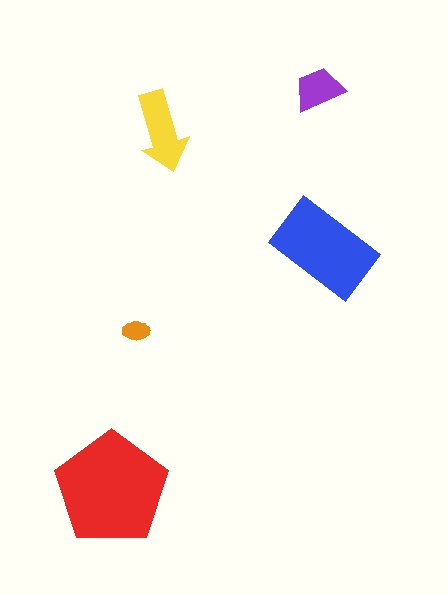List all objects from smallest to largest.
The orange ellipse, the purple trapezoid, the yellow arrow, the blue rectangle, the red pentagon.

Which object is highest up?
The purple trapezoid is topmost.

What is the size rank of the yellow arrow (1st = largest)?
3rd.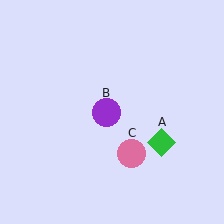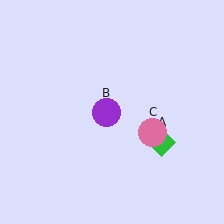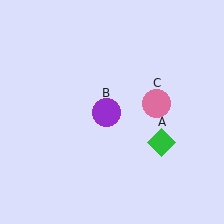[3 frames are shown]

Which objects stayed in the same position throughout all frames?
Green diamond (object A) and purple circle (object B) remained stationary.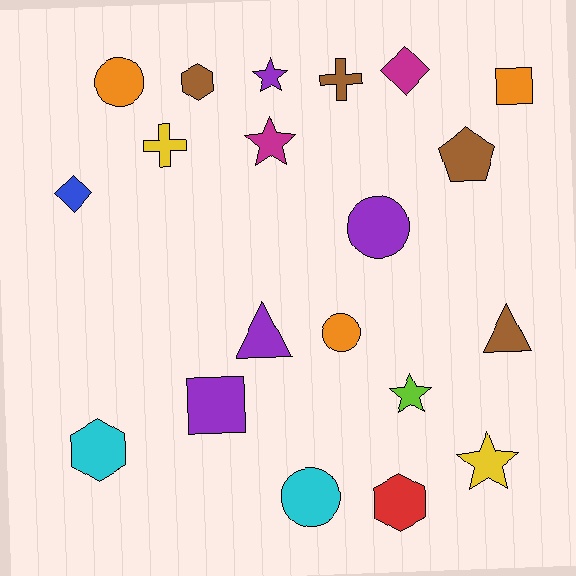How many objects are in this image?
There are 20 objects.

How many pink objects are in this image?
There are no pink objects.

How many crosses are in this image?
There are 2 crosses.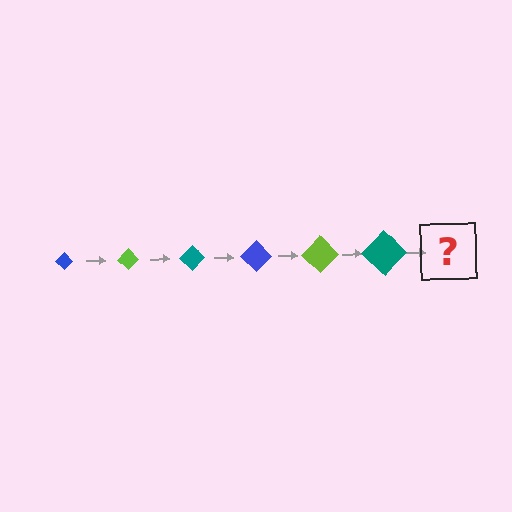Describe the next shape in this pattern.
It should be a blue diamond, larger than the previous one.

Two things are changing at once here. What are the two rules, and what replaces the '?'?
The two rules are that the diamond grows larger each step and the color cycles through blue, lime, and teal. The '?' should be a blue diamond, larger than the previous one.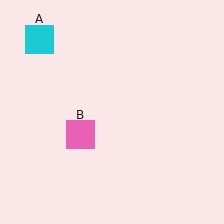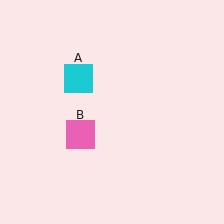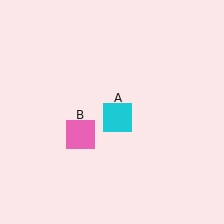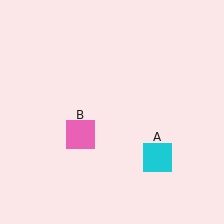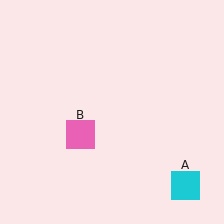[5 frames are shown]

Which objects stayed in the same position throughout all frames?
Pink square (object B) remained stationary.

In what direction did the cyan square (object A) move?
The cyan square (object A) moved down and to the right.